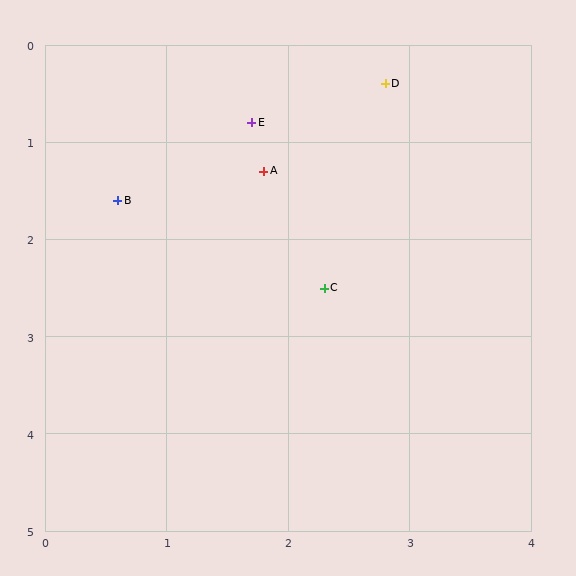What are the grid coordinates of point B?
Point B is at approximately (0.6, 1.6).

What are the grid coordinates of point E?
Point E is at approximately (1.7, 0.8).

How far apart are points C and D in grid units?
Points C and D are about 2.2 grid units apart.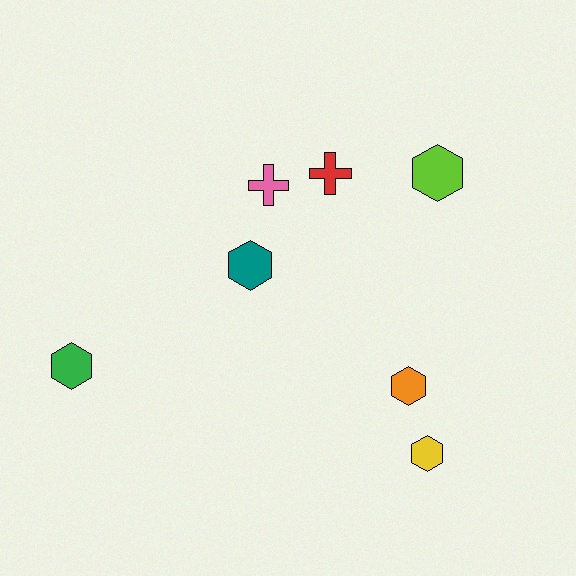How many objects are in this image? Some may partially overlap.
There are 7 objects.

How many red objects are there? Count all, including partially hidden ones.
There is 1 red object.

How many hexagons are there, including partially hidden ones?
There are 5 hexagons.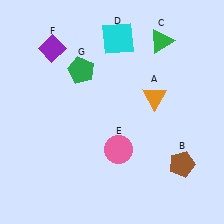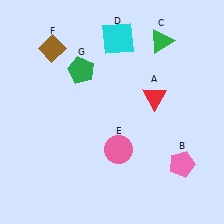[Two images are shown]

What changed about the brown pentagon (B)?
In Image 1, B is brown. In Image 2, it changed to pink.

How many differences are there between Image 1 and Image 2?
There are 3 differences between the two images.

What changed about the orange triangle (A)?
In Image 1, A is orange. In Image 2, it changed to red.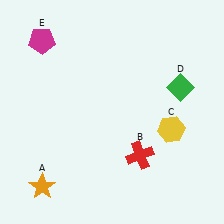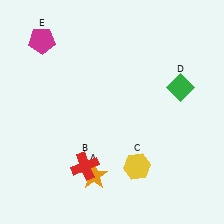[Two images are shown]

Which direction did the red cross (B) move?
The red cross (B) moved left.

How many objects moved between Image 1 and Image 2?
3 objects moved between the two images.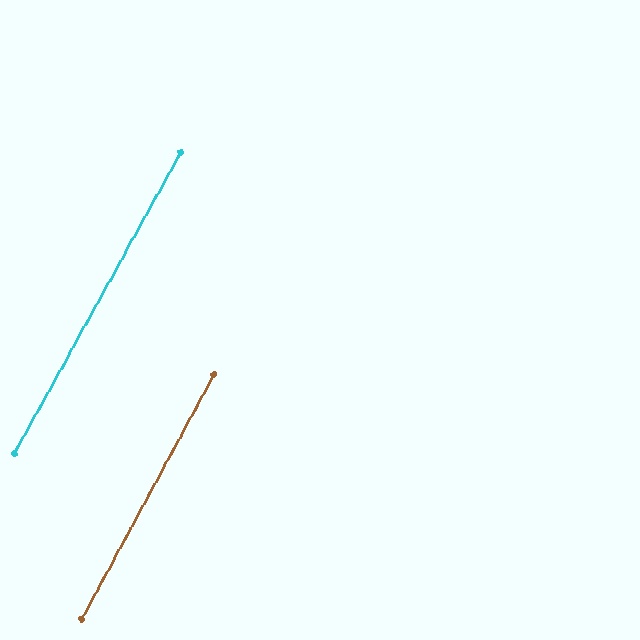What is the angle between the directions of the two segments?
Approximately 0 degrees.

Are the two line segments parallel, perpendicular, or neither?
Parallel — their directions differ by only 0.5°.